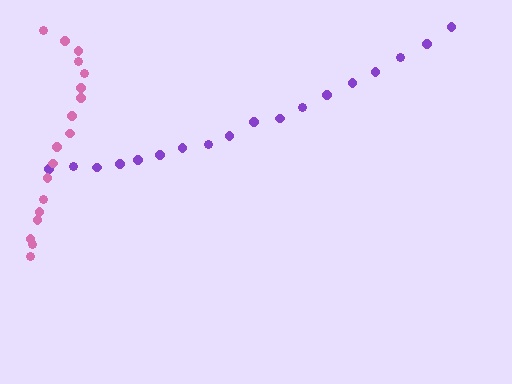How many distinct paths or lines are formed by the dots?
There are 2 distinct paths.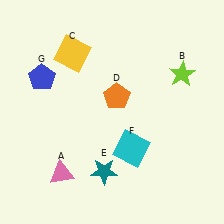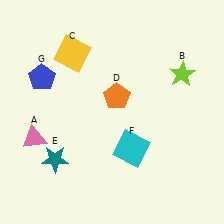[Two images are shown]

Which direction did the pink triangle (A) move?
The pink triangle (A) moved up.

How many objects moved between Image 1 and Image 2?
2 objects moved between the two images.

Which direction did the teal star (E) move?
The teal star (E) moved left.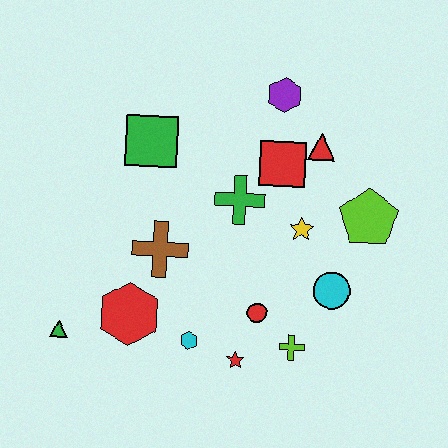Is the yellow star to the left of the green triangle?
No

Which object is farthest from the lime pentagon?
The green triangle is farthest from the lime pentagon.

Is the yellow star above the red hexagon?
Yes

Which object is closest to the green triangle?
The red hexagon is closest to the green triangle.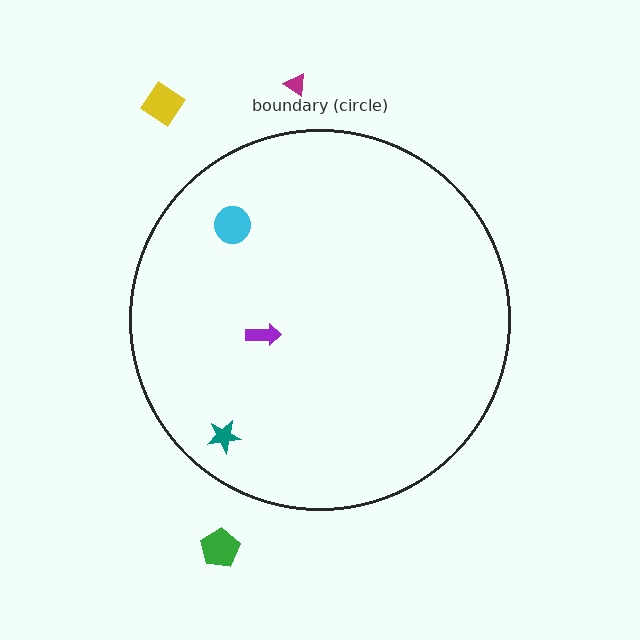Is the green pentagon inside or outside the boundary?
Outside.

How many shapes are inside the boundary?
3 inside, 3 outside.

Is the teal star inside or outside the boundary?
Inside.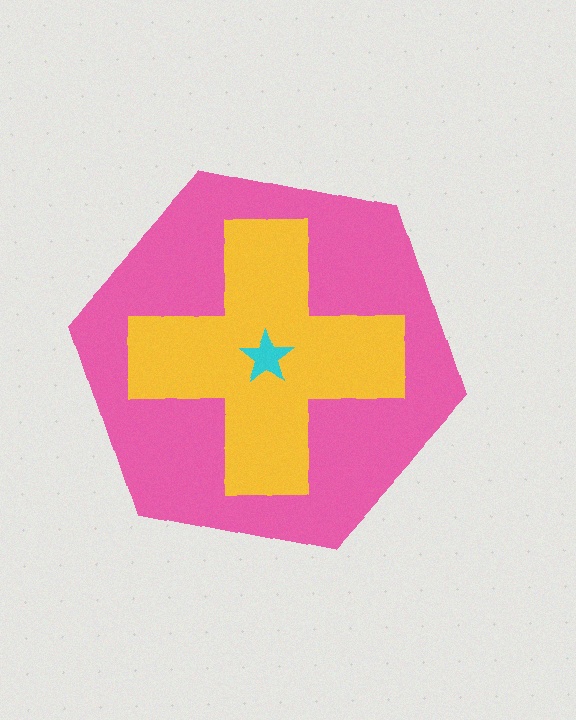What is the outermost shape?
The pink hexagon.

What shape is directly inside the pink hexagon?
The yellow cross.